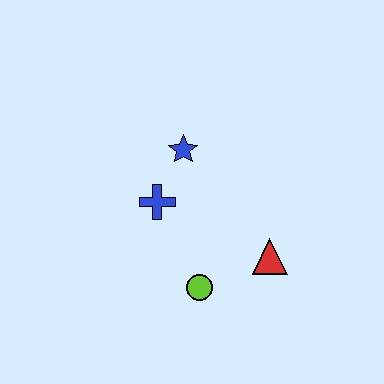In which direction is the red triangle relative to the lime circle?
The red triangle is to the right of the lime circle.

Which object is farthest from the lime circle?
The blue star is farthest from the lime circle.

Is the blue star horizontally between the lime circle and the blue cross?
Yes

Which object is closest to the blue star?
The blue cross is closest to the blue star.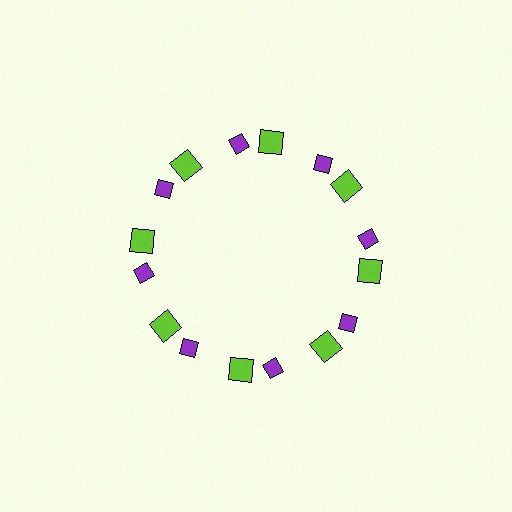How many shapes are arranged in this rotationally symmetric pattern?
There are 16 shapes, arranged in 8 groups of 2.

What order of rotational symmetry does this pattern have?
This pattern has 8-fold rotational symmetry.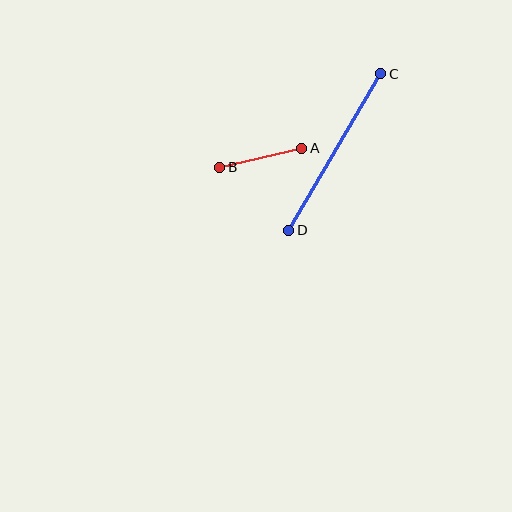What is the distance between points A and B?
The distance is approximately 84 pixels.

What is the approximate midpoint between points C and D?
The midpoint is at approximately (335, 152) pixels.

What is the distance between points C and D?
The distance is approximately 181 pixels.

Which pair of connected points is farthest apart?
Points C and D are farthest apart.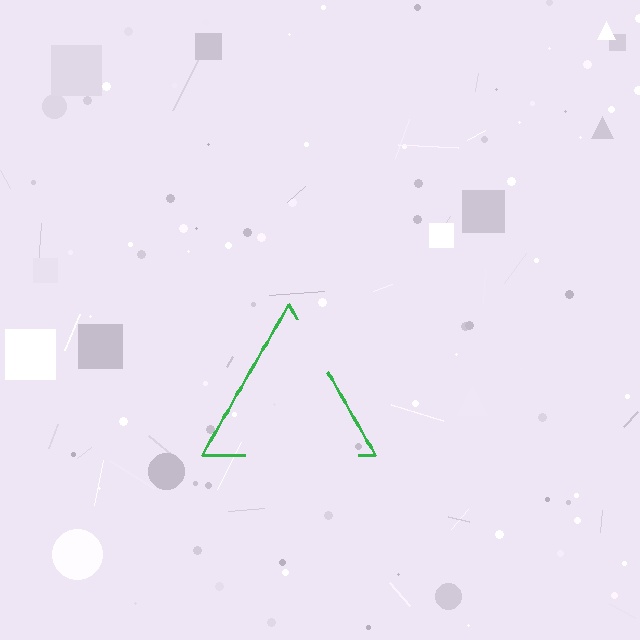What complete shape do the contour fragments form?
The contour fragments form a triangle.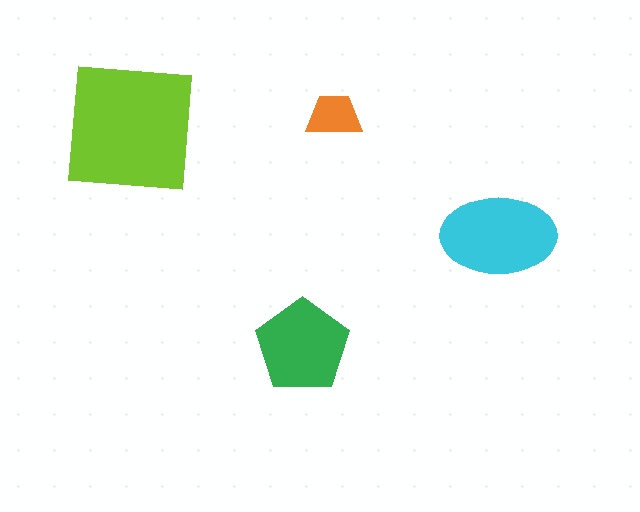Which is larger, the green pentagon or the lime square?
The lime square.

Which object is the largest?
The lime square.